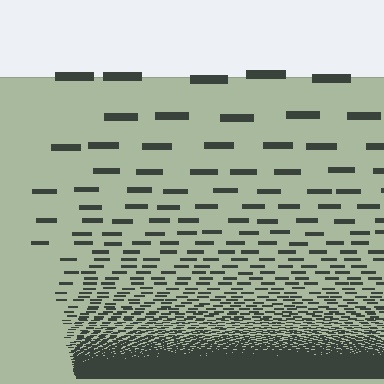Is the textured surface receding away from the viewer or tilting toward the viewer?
The surface appears to tilt toward the viewer. Texture elements get larger and sparser toward the top.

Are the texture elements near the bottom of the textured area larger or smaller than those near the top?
Smaller. The gradient is inverted — elements near the bottom are smaller and denser.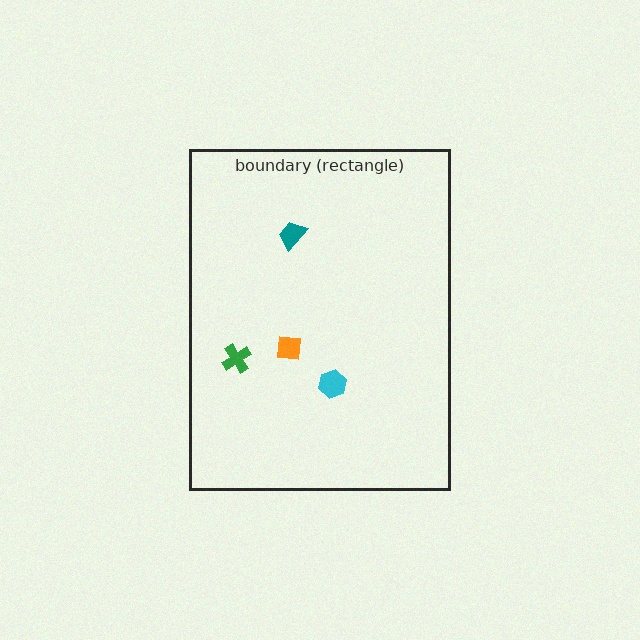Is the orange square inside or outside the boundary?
Inside.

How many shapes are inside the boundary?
4 inside, 0 outside.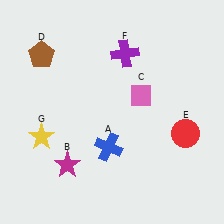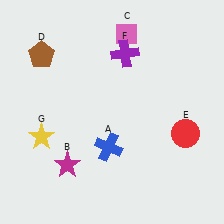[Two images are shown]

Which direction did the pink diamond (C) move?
The pink diamond (C) moved up.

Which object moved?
The pink diamond (C) moved up.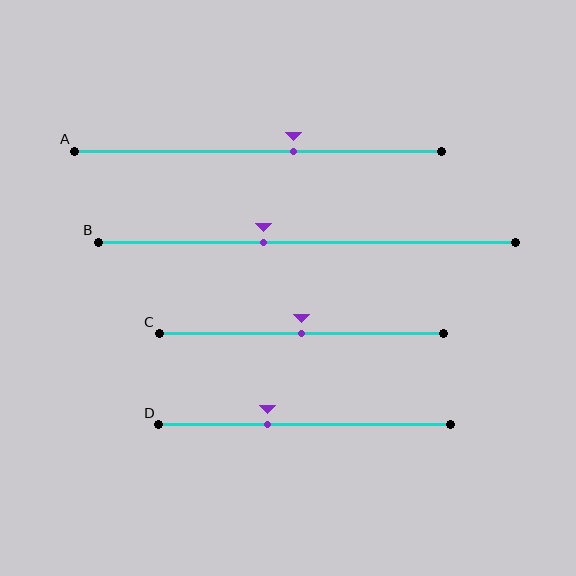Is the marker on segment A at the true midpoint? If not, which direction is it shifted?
No, the marker on segment A is shifted to the right by about 10% of the segment length.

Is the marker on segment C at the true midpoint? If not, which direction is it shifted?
Yes, the marker on segment C is at the true midpoint.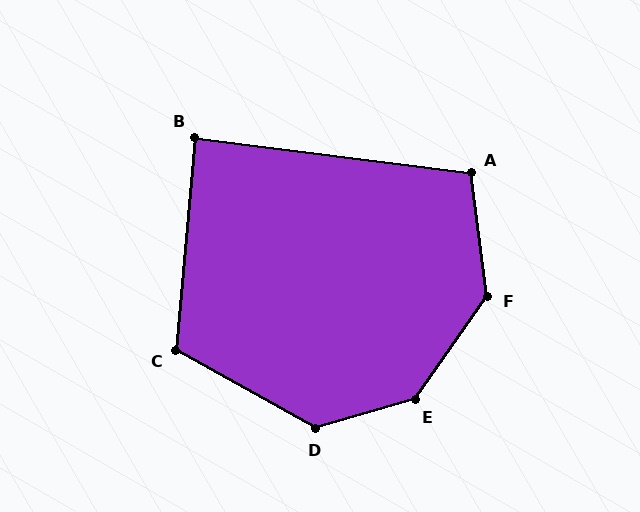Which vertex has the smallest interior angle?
B, at approximately 88 degrees.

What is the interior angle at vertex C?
Approximately 114 degrees (obtuse).